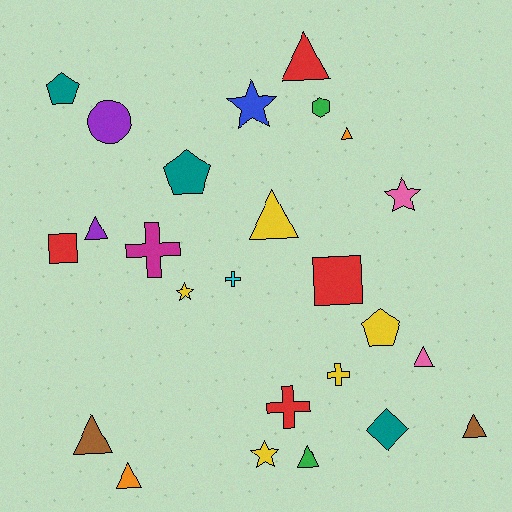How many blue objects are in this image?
There is 1 blue object.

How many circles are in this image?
There is 1 circle.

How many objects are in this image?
There are 25 objects.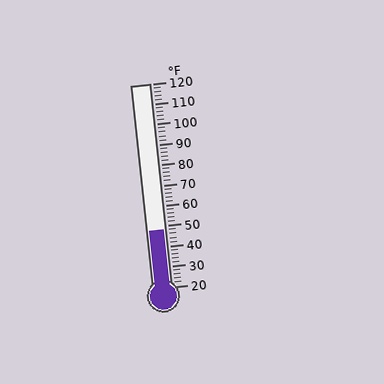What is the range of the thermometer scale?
The thermometer scale ranges from 20°F to 120°F.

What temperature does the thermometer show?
The thermometer shows approximately 48°F.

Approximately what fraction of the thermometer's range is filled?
The thermometer is filled to approximately 30% of its range.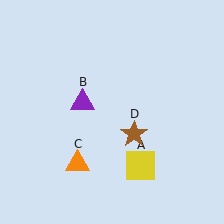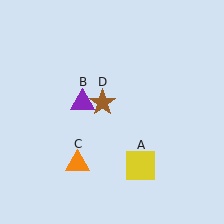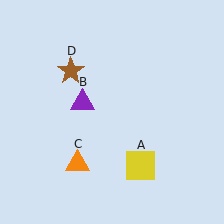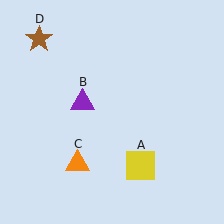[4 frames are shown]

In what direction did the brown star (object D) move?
The brown star (object D) moved up and to the left.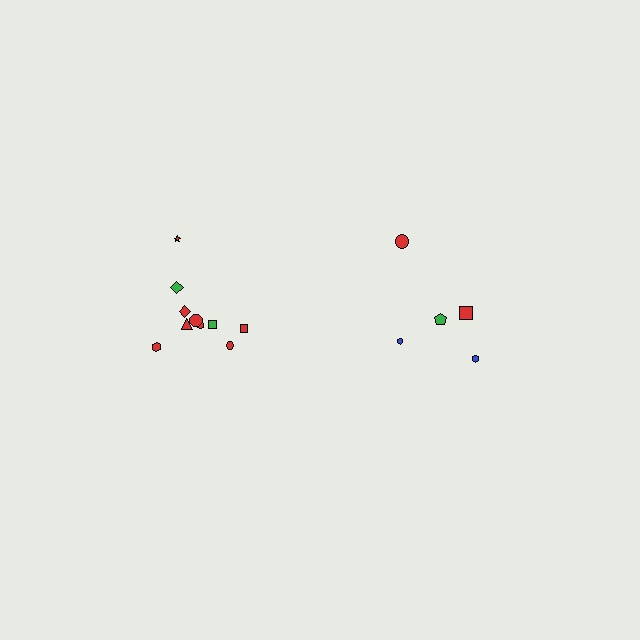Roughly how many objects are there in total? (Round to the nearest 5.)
Roughly 15 objects in total.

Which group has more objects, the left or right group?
The left group.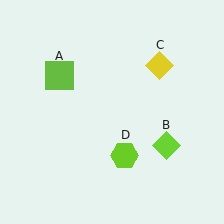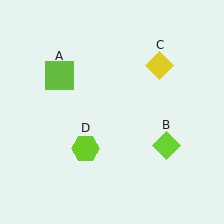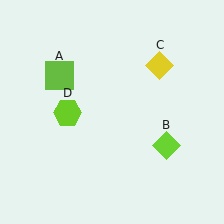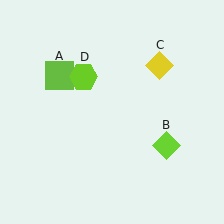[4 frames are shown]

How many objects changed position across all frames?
1 object changed position: lime hexagon (object D).